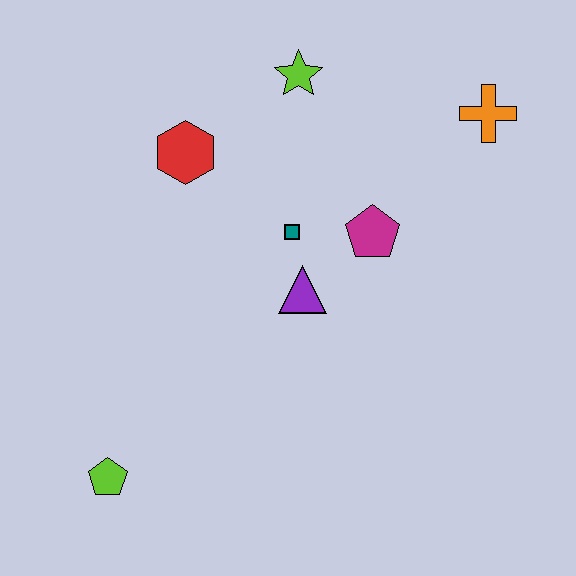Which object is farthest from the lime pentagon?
The orange cross is farthest from the lime pentagon.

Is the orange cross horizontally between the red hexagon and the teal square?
No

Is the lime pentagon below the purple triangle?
Yes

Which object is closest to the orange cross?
The magenta pentagon is closest to the orange cross.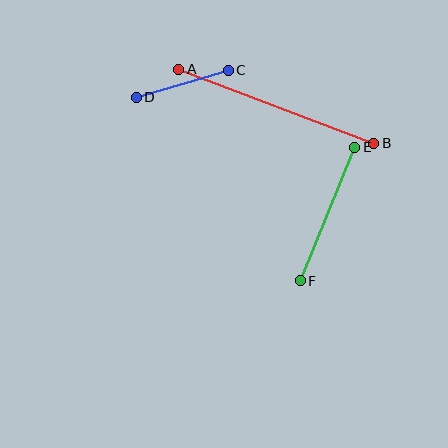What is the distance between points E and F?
The distance is approximately 144 pixels.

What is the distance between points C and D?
The distance is approximately 95 pixels.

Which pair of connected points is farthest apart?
Points A and B are farthest apart.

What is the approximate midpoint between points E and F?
The midpoint is at approximately (328, 214) pixels.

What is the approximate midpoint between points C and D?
The midpoint is at approximately (182, 84) pixels.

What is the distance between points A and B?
The distance is approximately 208 pixels.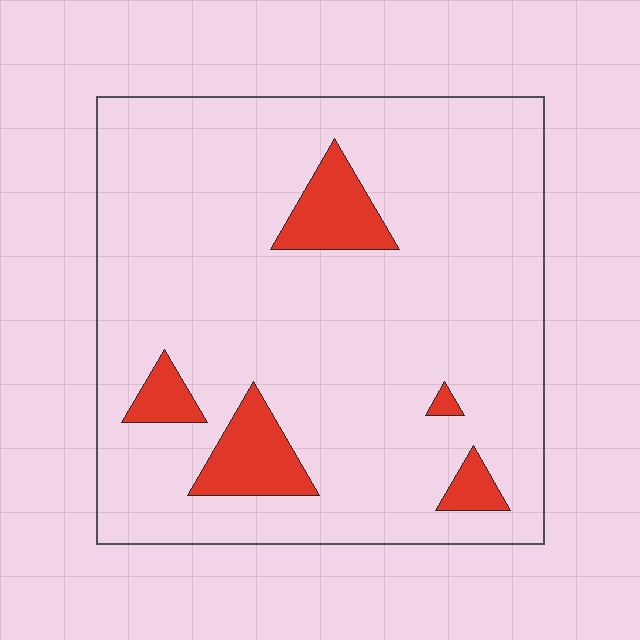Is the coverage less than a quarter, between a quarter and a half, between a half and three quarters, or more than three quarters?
Less than a quarter.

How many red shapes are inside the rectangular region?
5.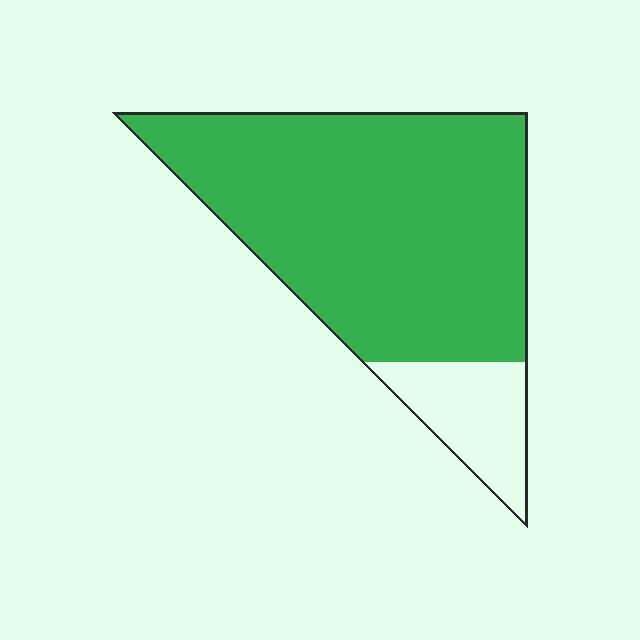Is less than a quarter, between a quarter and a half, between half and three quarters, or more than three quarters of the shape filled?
More than three quarters.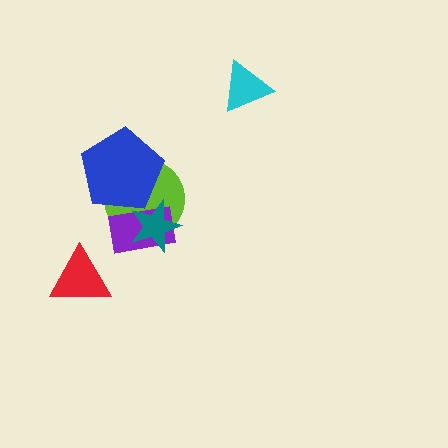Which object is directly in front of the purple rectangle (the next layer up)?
The teal star is directly in front of the purple rectangle.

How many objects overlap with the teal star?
2 objects overlap with the teal star.